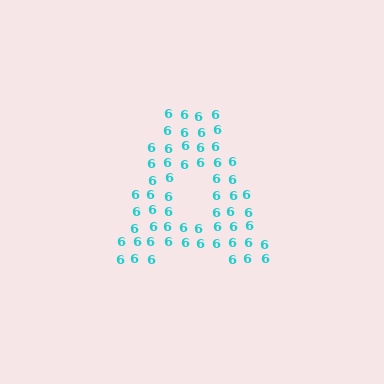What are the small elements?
The small elements are digit 6's.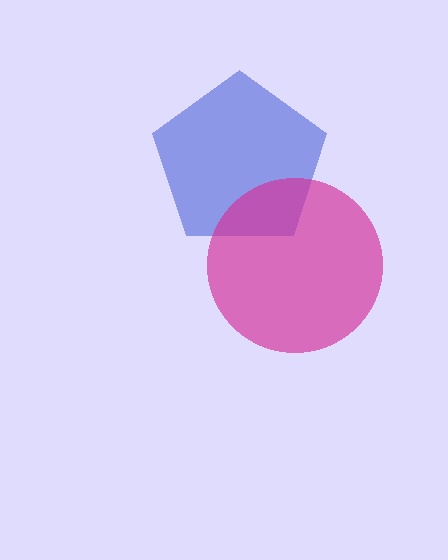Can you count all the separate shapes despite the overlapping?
Yes, there are 2 separate shapes.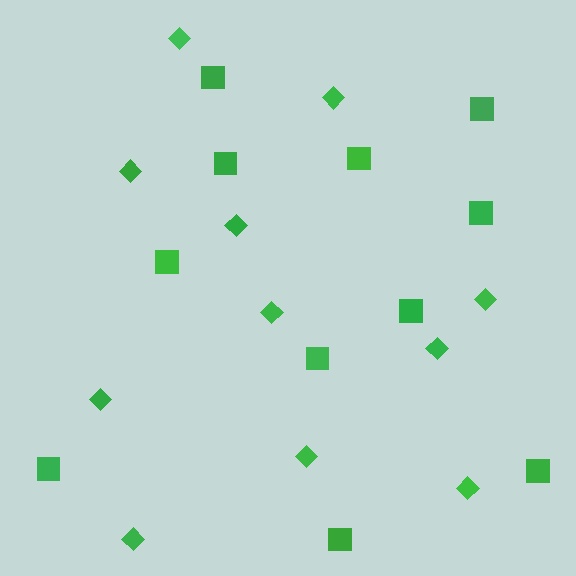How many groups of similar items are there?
There are 2 groups: one group of diamonds (11) and one group of squares (11).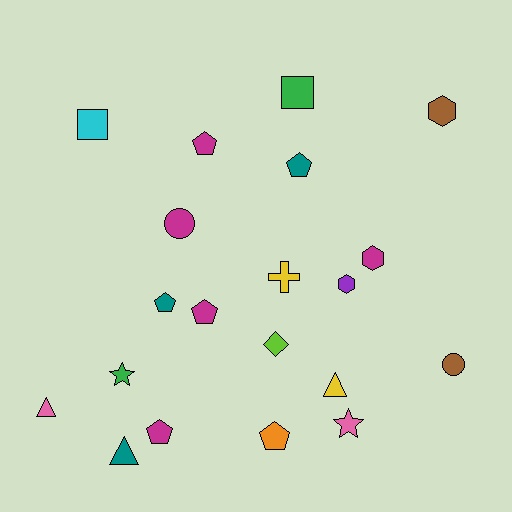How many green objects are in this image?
There are 2 green objects.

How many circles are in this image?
There are 2 circles.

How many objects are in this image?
There are 20 objects.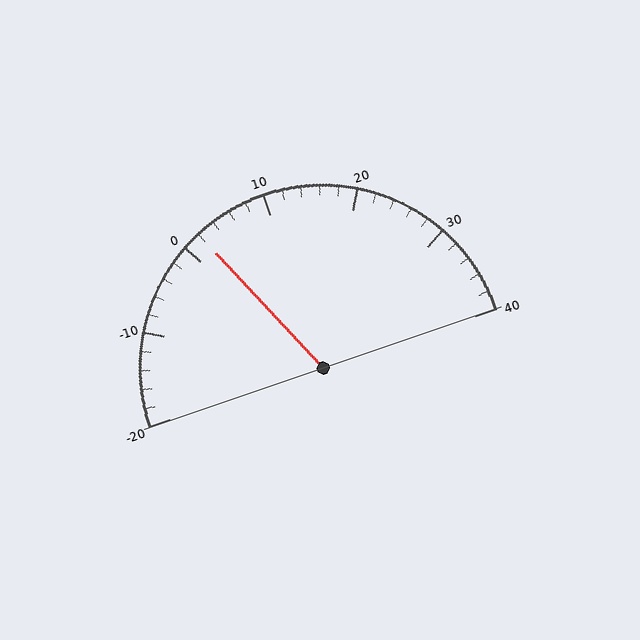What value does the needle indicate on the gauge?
The needle indicates approximately 2.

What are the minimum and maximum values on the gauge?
The gauge ranges from -20 to 40.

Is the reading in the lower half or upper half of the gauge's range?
The reading is in the lower half of the range (-20 to 40).